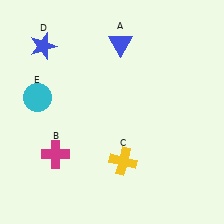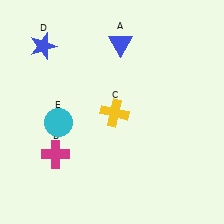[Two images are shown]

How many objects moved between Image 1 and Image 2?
2 objects moved between the two images.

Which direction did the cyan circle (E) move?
The cyan circle (E) moved down.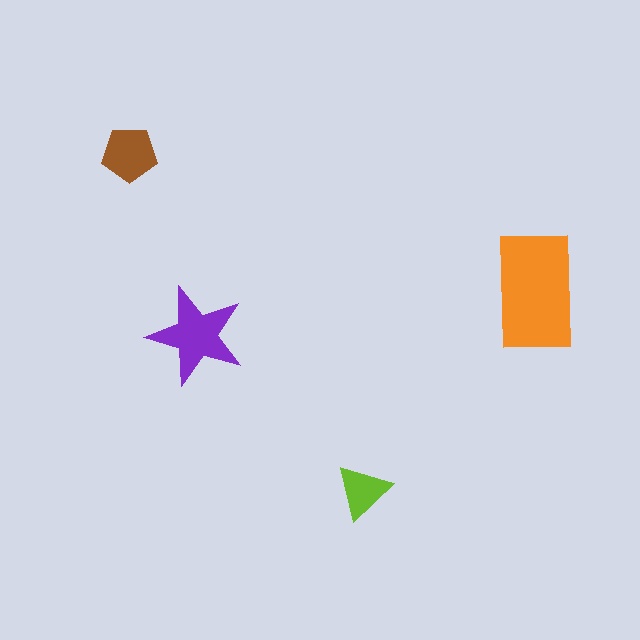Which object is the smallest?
The lime triangle.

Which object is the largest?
The orange rectangle.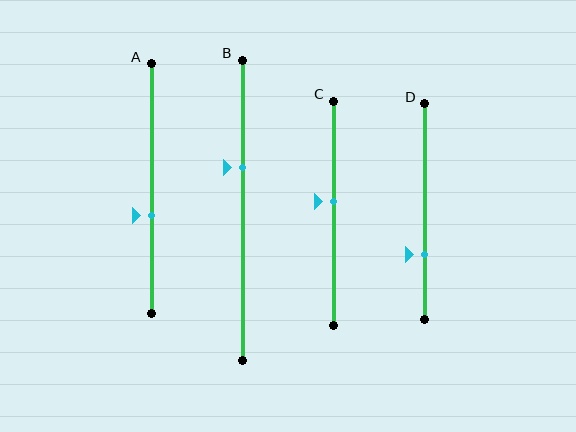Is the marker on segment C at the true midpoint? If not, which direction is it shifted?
No, the marker on segment C is shifted upward by about 5% of the segment length.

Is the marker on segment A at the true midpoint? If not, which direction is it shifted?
No, the marker on segment A is shifted downward by about 11% of the segment length.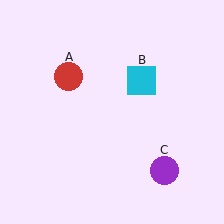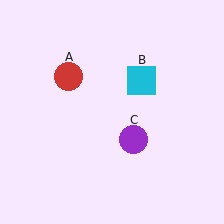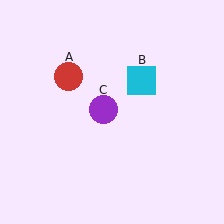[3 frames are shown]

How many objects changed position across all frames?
1 object changed position: purple circle (object C).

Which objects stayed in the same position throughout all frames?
Red circle (object A) and cyan square (object B) remained stationary.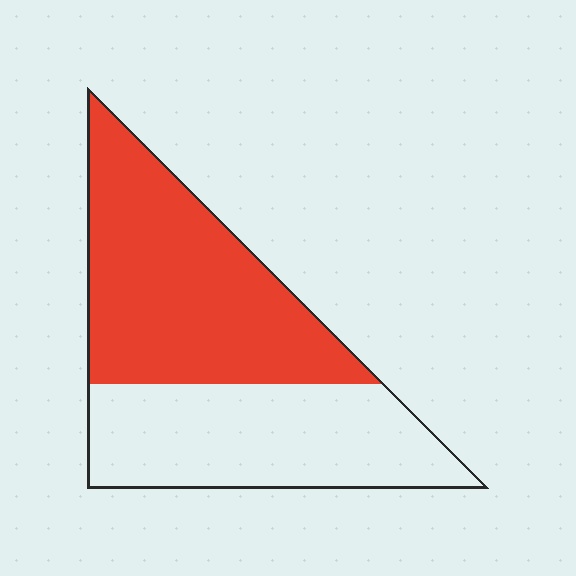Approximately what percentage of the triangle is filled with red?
Approximately 55%.